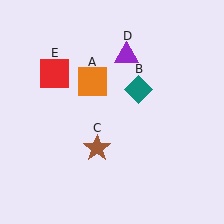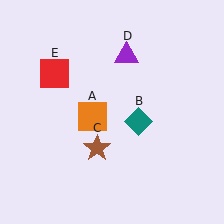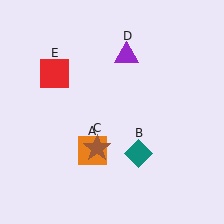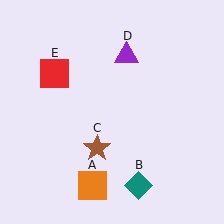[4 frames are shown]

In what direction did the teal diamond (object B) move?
The teal diamond (object B) moved down.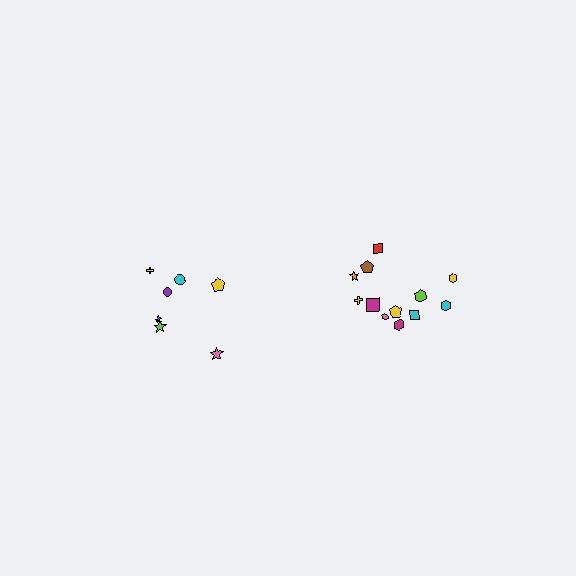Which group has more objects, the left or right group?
The right group.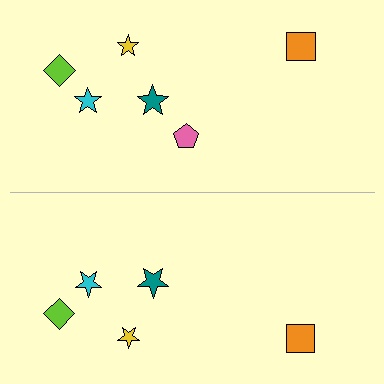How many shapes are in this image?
There are 11 shapes in this image.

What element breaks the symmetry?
A pink pentagon is missing from the bottom side.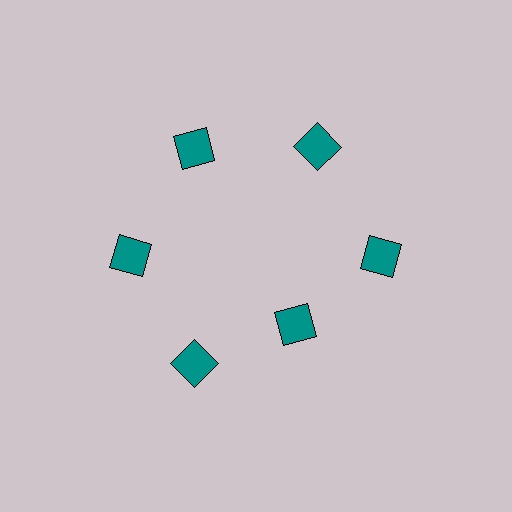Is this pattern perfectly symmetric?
No. The 6 teal squares are arranged in a ring, but one element near the 5 o'clock position is pulled inward toward the center, breaking the 6-fold rotational symmetry.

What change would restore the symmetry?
The symmetry would be restored by moving it outward, back onto the ring so that all 6 squares sit at equal angles and equal distance from the center.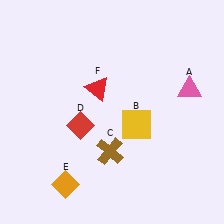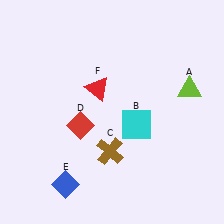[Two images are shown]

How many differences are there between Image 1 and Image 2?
There are 3 differences between the two images.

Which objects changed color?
A changed from pink to lime. B changed from yellow to cyan. E changed from orange to blue.